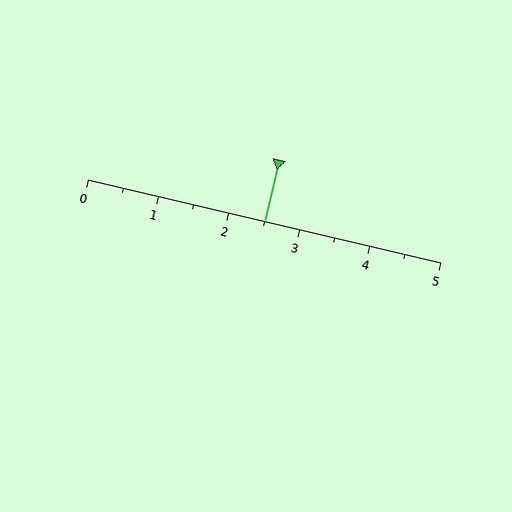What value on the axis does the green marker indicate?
The marker indicates approximately 2.5.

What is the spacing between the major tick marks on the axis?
The major ticks are spaced 1 apart.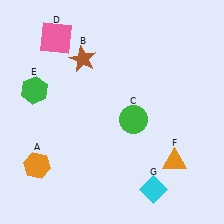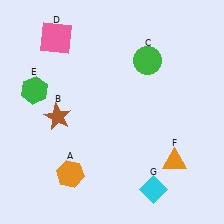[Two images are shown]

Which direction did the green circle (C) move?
The green circle (C) moved up.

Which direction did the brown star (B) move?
The brown star (B) moved down.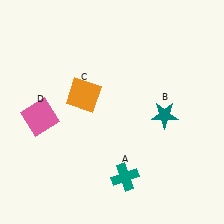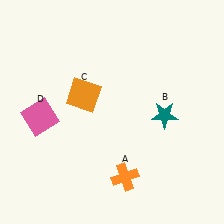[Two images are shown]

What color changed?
The cross (A) changed from teal in Image 1 to orange in Image 2.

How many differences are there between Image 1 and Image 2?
There is 1 difference between the two images.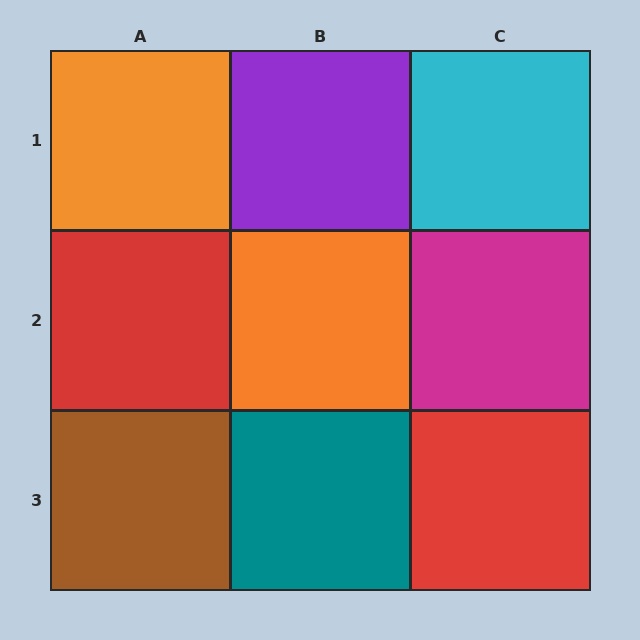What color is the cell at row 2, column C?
Magenta.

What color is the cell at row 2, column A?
Red.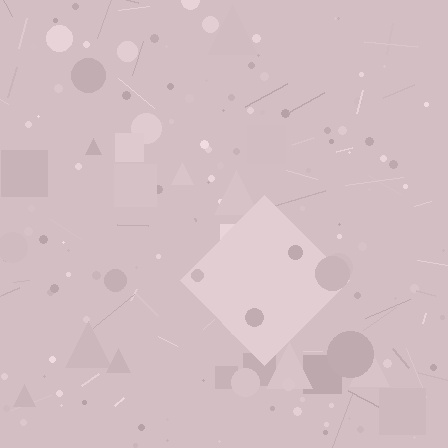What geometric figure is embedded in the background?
A diamond is embedded in the background.